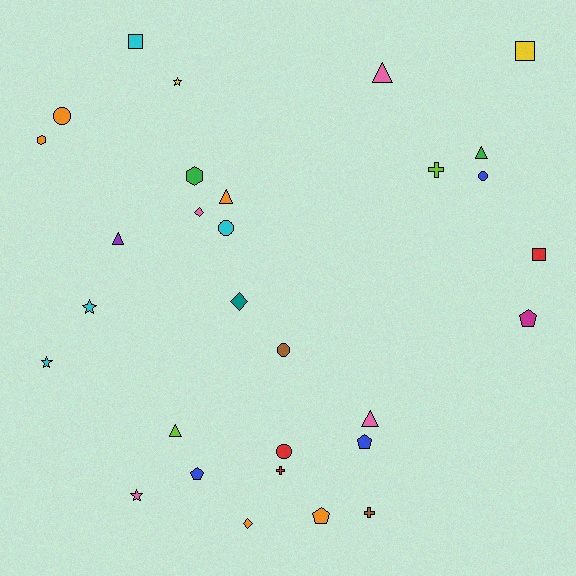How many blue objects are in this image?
There are 3 blue objects.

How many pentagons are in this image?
There are 4 pentagons.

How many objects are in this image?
There are 30 objects.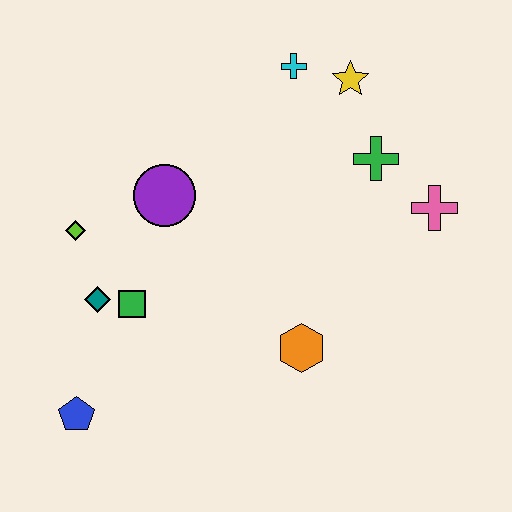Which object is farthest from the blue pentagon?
The yellow star is farthest from the blue pentagon.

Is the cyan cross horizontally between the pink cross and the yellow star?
No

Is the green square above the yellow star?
No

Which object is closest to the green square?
The teal diamond is closest to the green square.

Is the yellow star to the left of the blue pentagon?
No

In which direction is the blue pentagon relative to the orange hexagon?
The blue pentagon is to the left of the orange hexagon.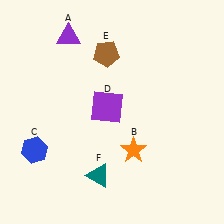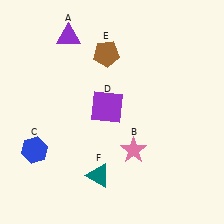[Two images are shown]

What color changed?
The star (B) changed from orange in Image 1 to pink in Image 2.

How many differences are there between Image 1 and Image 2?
There is 1 difference between the two images.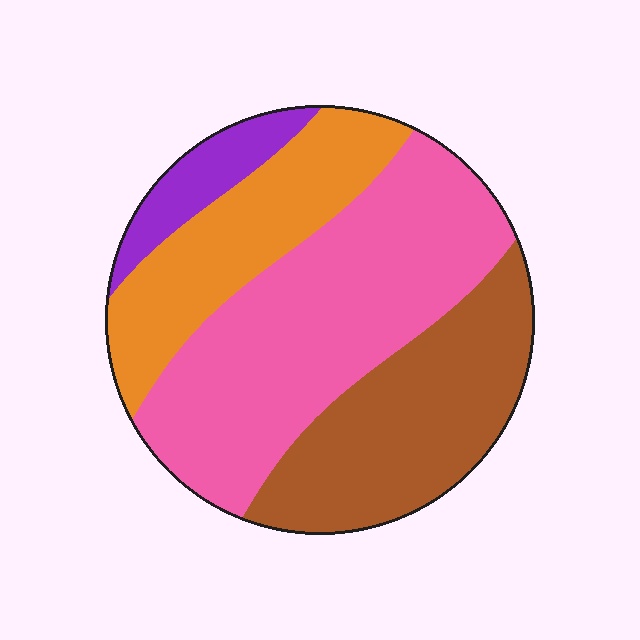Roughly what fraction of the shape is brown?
Brown covers about 30% of the shape.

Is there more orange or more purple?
Orange.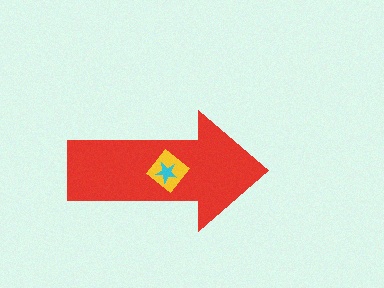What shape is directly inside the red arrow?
The yellow diamond.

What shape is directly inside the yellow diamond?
The cyan star.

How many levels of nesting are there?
3.